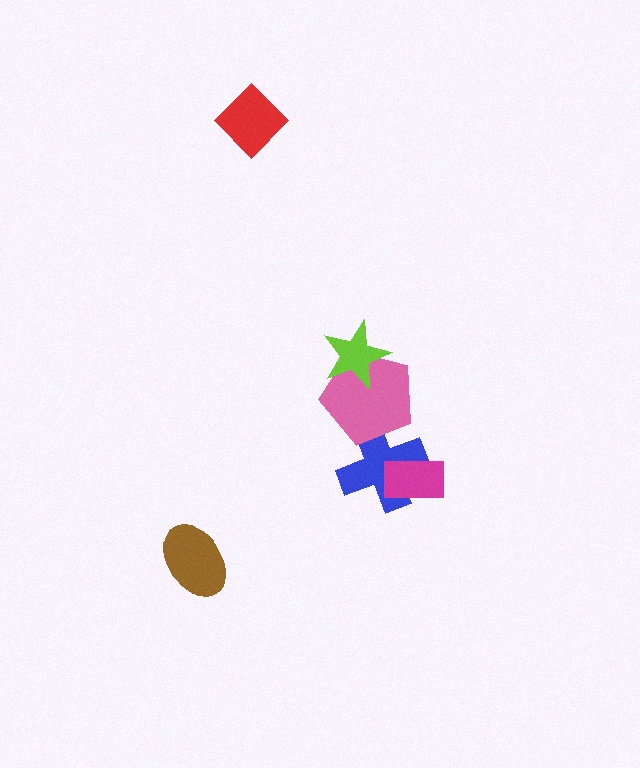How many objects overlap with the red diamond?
0 objects overlap with the red diamond.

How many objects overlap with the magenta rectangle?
1 object overlaps with the magenta rectangle.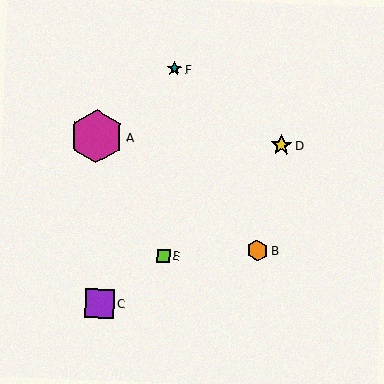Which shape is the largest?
The magenta hexagon (labeled A) is the largest.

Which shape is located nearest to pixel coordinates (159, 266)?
The lime square (labeled E) at (164, 256) is nearest to that location.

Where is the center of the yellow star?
The center of the yellow star is at (281, 145).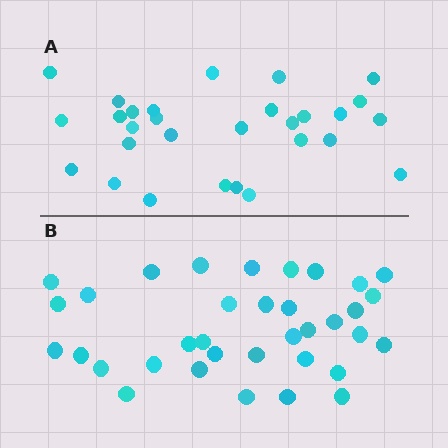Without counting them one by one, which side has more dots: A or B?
Region B (the bottom region) has more dots.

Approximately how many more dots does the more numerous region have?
Region B has about 6 more dots than region A.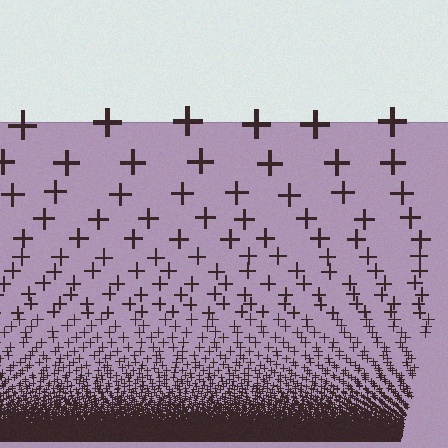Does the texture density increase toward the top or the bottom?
Density increases toward the bottom.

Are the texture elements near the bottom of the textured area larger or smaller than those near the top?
Smaller. The gradient is inverted — elements near the bottom are smaller and denser.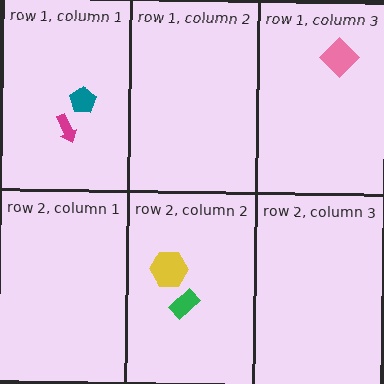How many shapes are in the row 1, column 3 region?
1.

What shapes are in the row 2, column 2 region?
The yellow hexagon, the green rectangle.